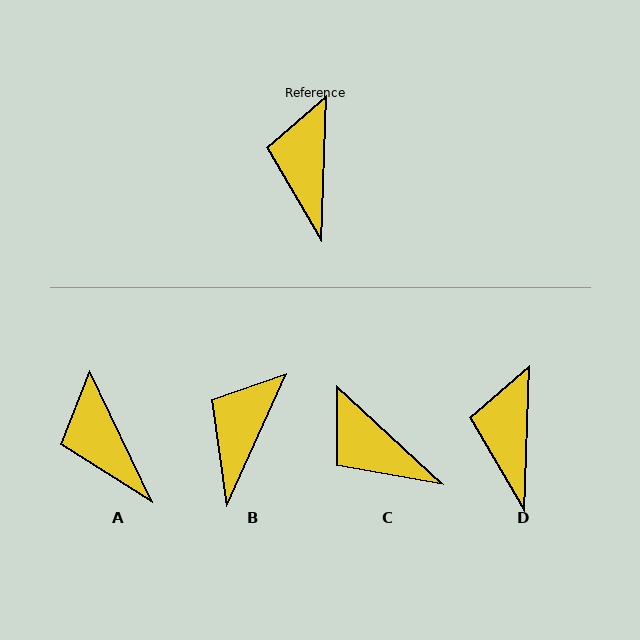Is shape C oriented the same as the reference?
No, it is off by about 49 degrees.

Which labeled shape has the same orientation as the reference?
D.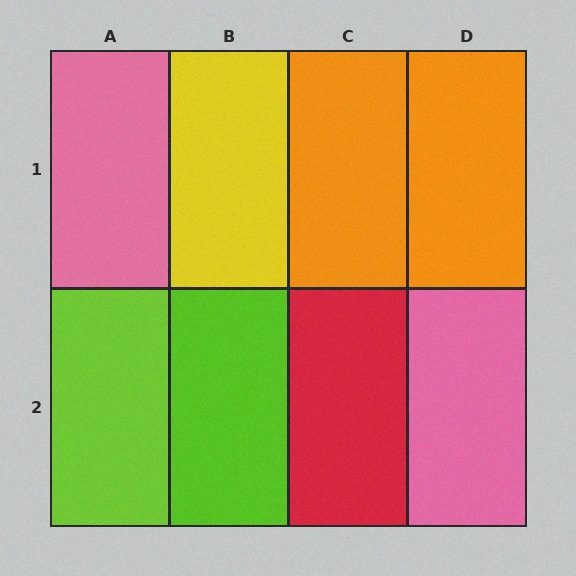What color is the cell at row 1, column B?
Yellow.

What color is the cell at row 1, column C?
Orange.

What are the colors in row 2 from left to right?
Lime, lime, red, pink.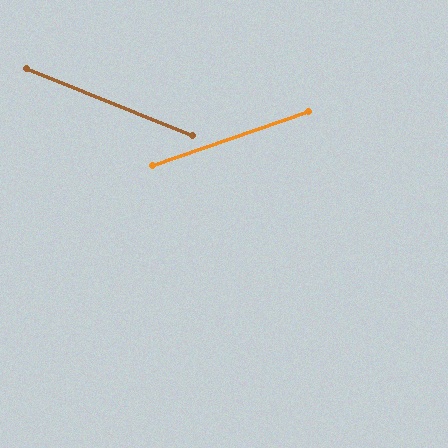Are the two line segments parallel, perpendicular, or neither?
Neither parallel nor perpendicular — they differ by about 41°.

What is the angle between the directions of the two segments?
Approximately 41 degrees.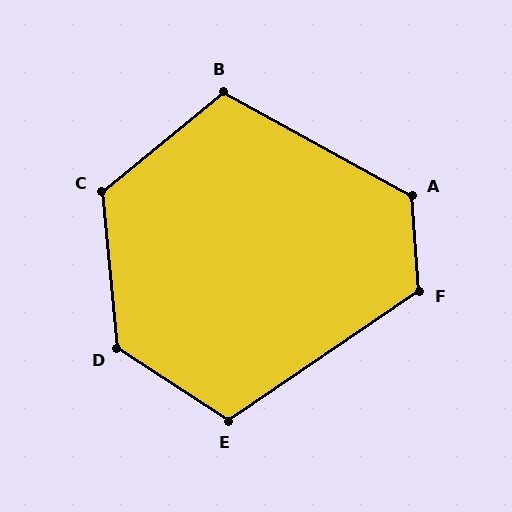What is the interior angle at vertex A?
Approximately 123 degrees (obtuse).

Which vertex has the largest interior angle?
D, at approximately 128 degrees.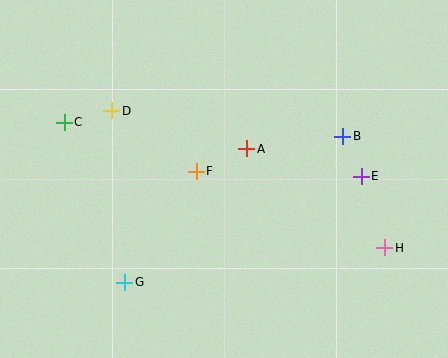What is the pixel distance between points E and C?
The distance between E and C is 302 pixels.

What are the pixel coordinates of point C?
Point C is at (64, 122).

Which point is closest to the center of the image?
Point F at (196, 171) is closest to the center.